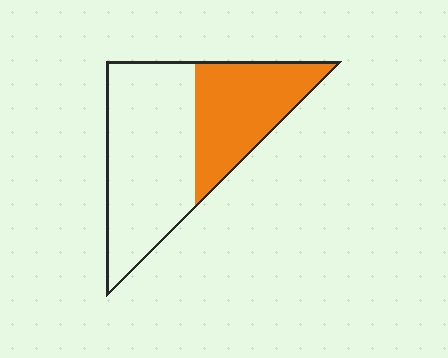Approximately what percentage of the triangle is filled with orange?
Approximately 40%.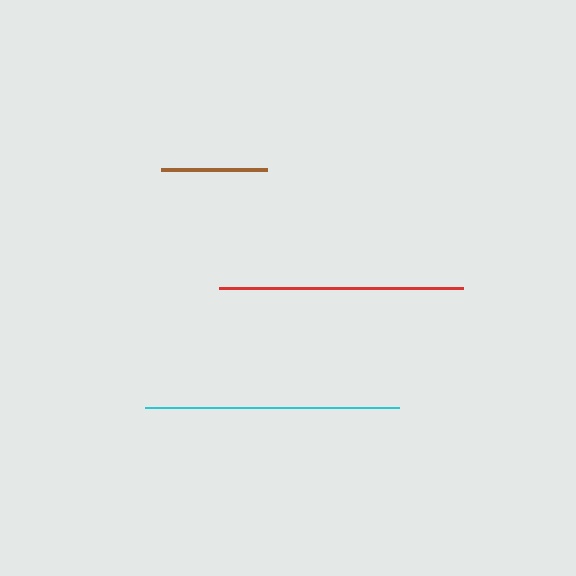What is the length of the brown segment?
The brown segment is approximately 107 pixels long.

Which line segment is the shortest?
The brown line is the shortest at approximately 107 pixels.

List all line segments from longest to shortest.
From longest to shortest: cyan, red, brown.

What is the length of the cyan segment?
The cyan segment is approximately 254 pixels long.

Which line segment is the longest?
The cyan line is the longest at approximately 254 pixels.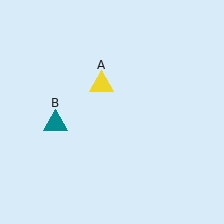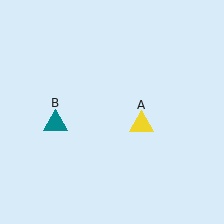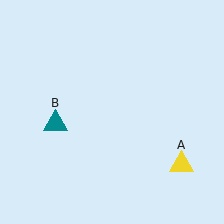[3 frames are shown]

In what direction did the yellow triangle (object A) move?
The yellow triangle (object A) moved down and to the right.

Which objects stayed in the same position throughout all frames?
Teal triangle (object B) remained stationary.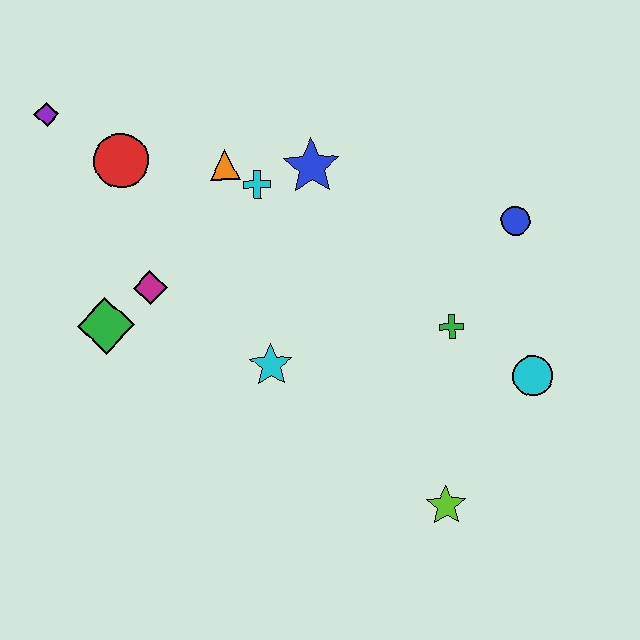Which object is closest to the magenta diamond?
The green diamond is closest to the magenta diamond.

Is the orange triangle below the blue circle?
No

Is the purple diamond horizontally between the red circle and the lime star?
No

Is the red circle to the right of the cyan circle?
No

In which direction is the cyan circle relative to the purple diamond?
The cyan circle is to the right of the purple diamond.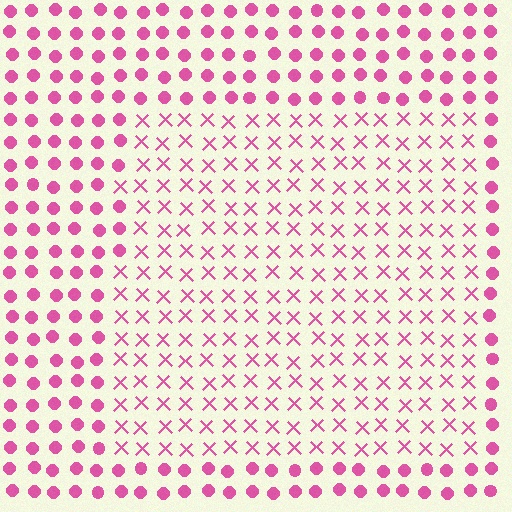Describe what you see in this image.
The image is filled with small pink elements arranged in a uniform grid. A rectangle-shaped region contains X marks, while the surrounding area contains circles. The boundary is defined purely by the change in element shape.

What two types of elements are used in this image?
The image uses X marks inside the rectangle region and circles outside it.